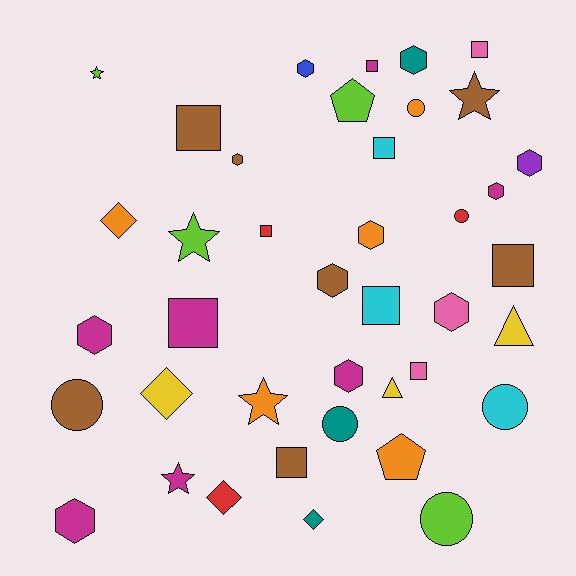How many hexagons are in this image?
There are 11 hexagons.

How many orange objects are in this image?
There are 5 orange objects.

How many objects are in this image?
There are 40 objects.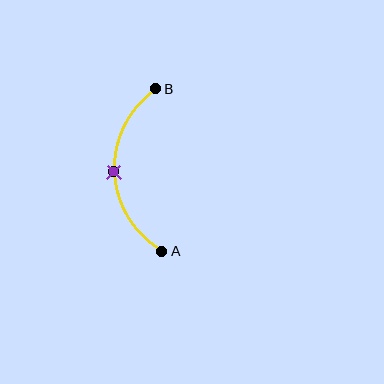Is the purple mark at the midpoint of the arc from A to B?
Yes. The purple mark lies on the arc at equal arc-length from both A and B — it is the arc midpoint.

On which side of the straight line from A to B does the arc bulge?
The arc bulges to the left of the straight line connecting A and B.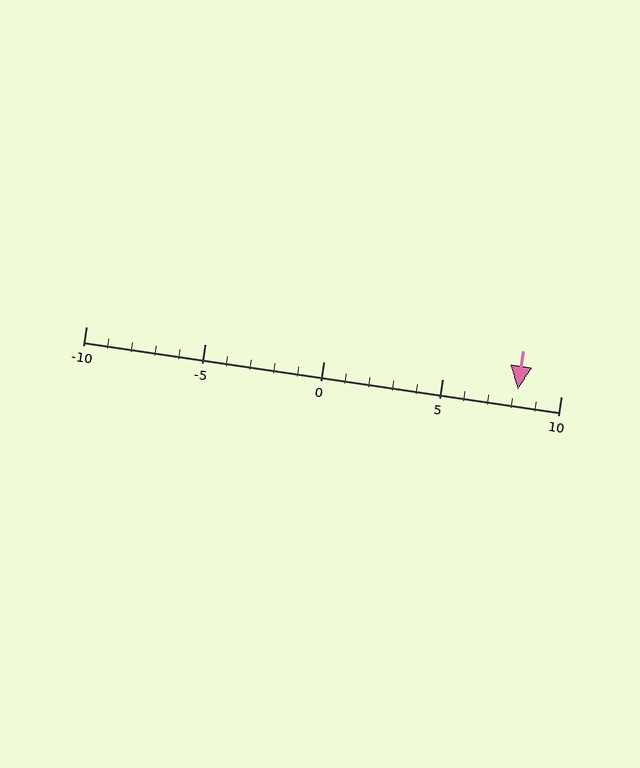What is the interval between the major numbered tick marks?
The major tick marks are spaced 5 units apart.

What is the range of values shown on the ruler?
The ruler shows values from -10 to 10.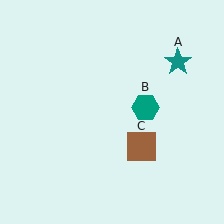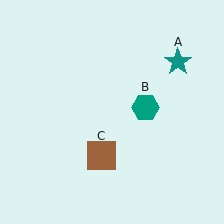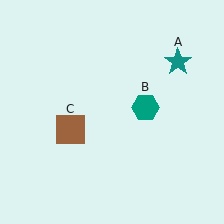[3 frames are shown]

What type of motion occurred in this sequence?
The brown square (object C) rotated clockwise around the center of the scene.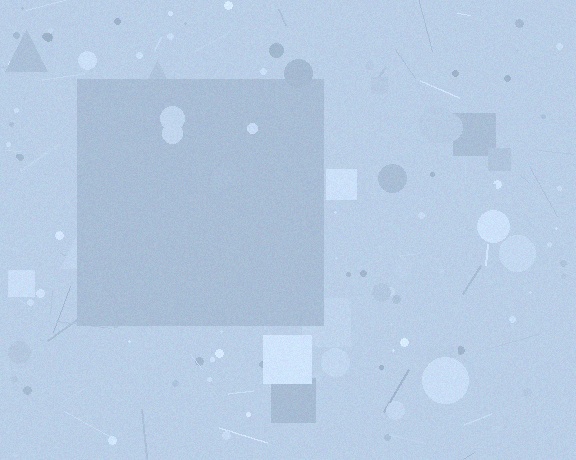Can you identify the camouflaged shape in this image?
The camouflaged shape is a square.